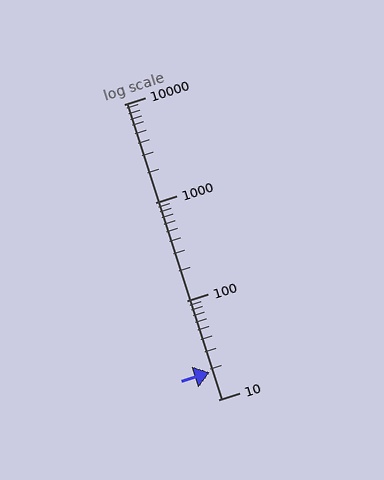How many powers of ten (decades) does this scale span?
The scale spans 3 decades, from 10 to 10000.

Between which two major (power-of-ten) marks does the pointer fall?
The pointer is between 10 and 100.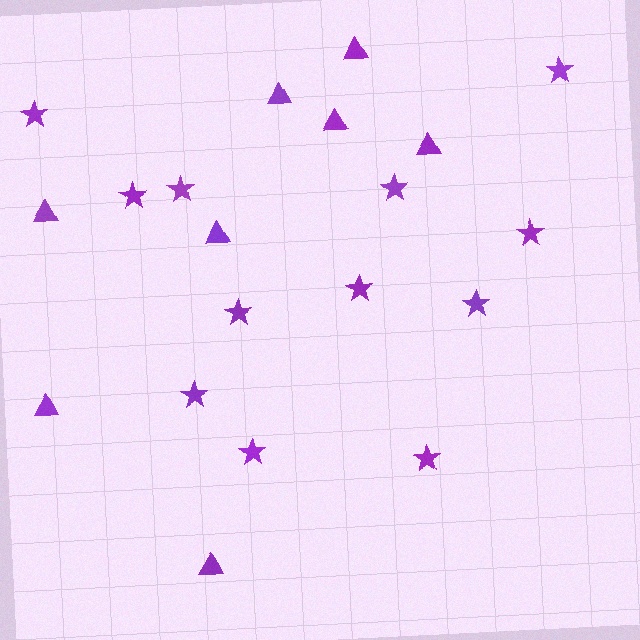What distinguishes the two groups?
There are 2 groups: one group of triangles (8) and one group of stars (12).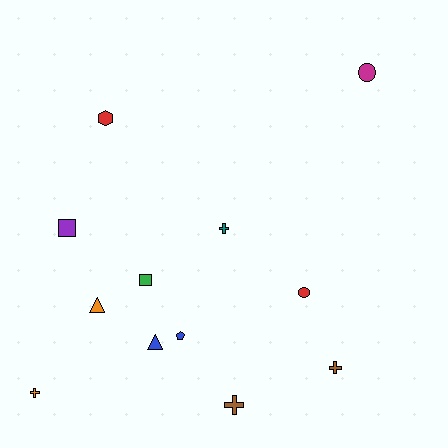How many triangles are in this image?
There are 2 triangles.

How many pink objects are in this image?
There are no pink objects.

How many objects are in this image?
There are 12 objects.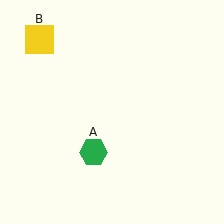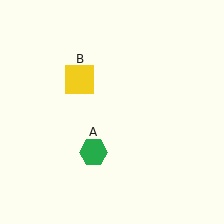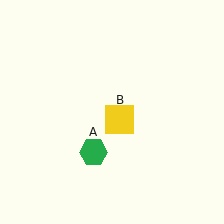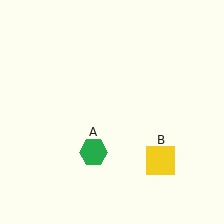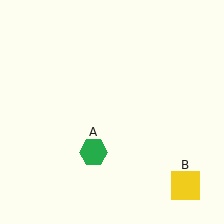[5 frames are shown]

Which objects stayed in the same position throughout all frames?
Green hexagon (object A) remained stationary.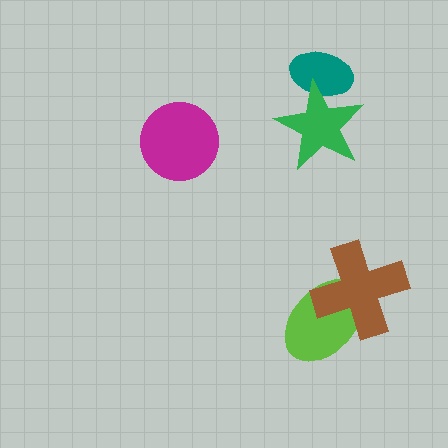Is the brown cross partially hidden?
No, no other shape covers it.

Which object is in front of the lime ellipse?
The brown cross is in front of the lime ellipse.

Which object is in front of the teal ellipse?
The green star is in front of the teal ellipse.